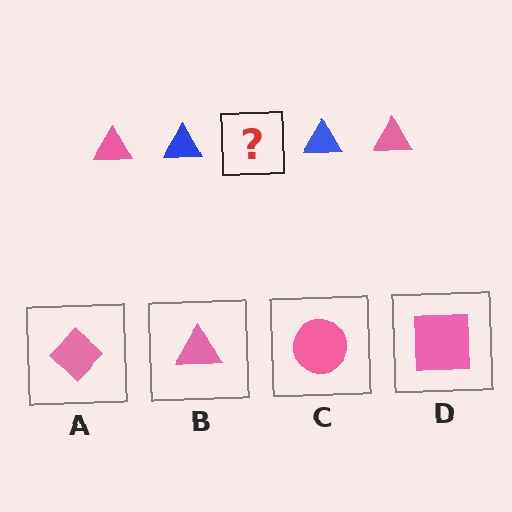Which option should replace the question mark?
Option B.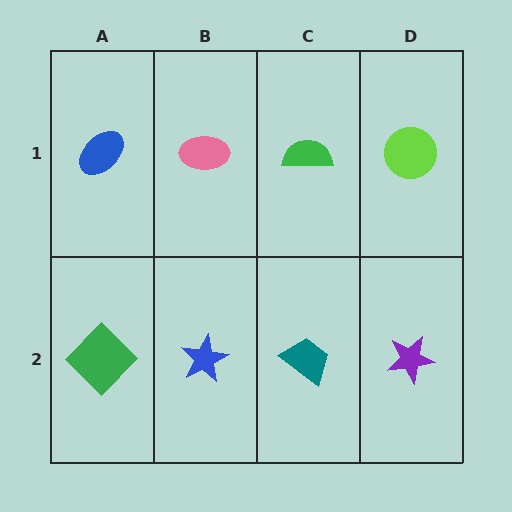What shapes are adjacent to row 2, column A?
A blue ellipse (row 1, column A), a blue star (row 2, column B).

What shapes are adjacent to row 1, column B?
A blue star (row 2, column B), a blue ellipse (row 1, column A), a green semicircle (row 1, column C).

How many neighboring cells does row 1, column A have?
2.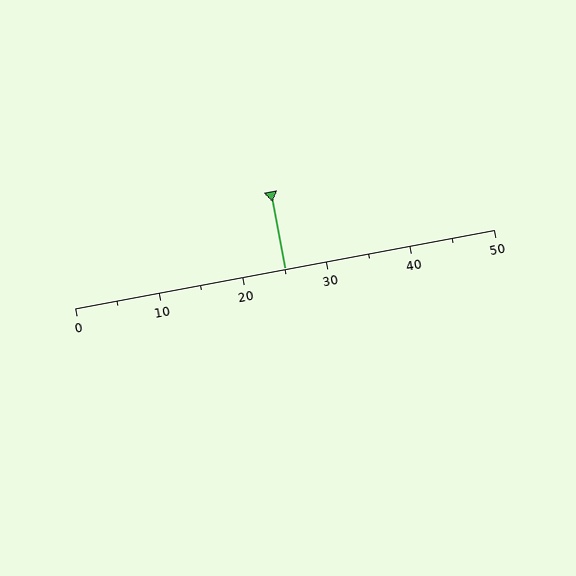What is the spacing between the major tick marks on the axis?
The major ticks are spaced 10 apart.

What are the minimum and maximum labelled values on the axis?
The axis runs from 0 to 50.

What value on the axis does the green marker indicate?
The marker indicates approximately 25.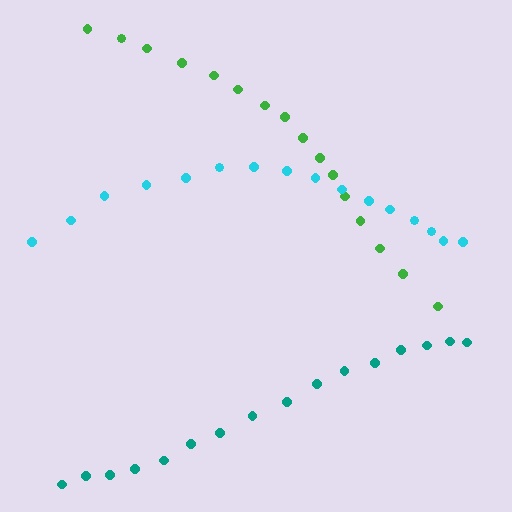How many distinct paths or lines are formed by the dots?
There are 3 distinct paths.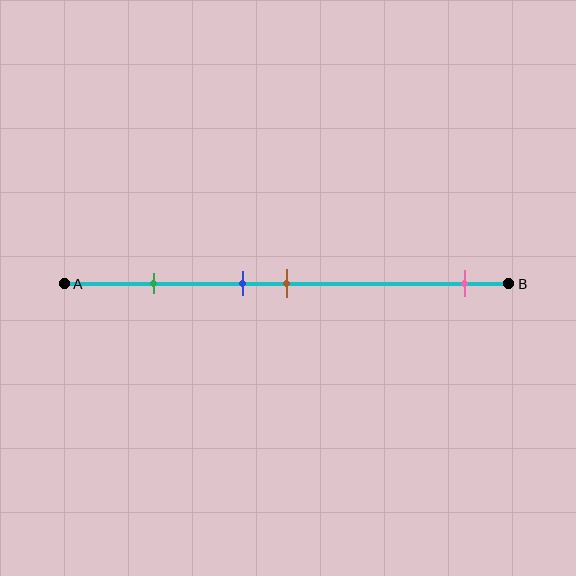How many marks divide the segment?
There are 4 marks dividing the segment.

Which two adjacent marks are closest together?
The blue and brown marks are the closest adjacent pair.